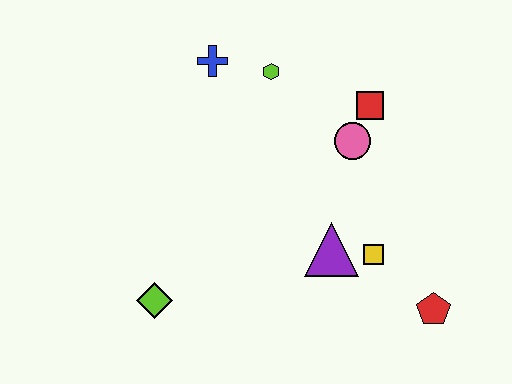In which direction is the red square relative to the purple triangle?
The red square is above the purple triangle.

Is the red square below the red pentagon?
No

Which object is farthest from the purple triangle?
The blue cross is farthest from the purple triangle.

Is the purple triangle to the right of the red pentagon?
No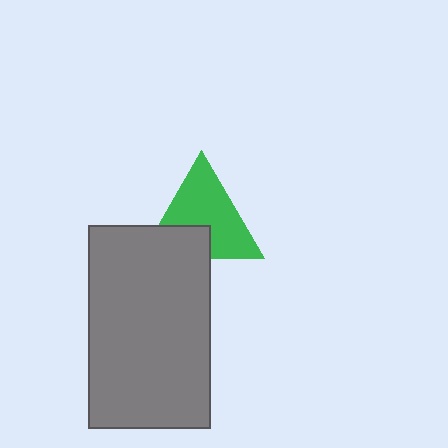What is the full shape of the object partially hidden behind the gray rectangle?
The partially hidden object is a green triangle.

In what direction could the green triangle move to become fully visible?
The green triangle could move up. That would shift it out from behind the gray rectangle entirely.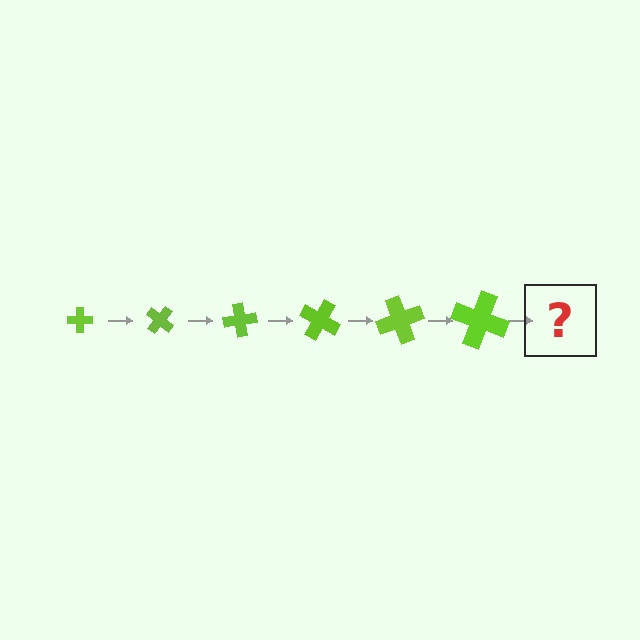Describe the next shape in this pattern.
It should be a cross, larger than the previous one and rotated 240 degrees from the start.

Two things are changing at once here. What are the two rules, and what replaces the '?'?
The two rules are that the cross grows larger each step and it rotates 40 degrees each step. The '?' should be a cross, larger than the previous one and rotated 240 degrees from the start.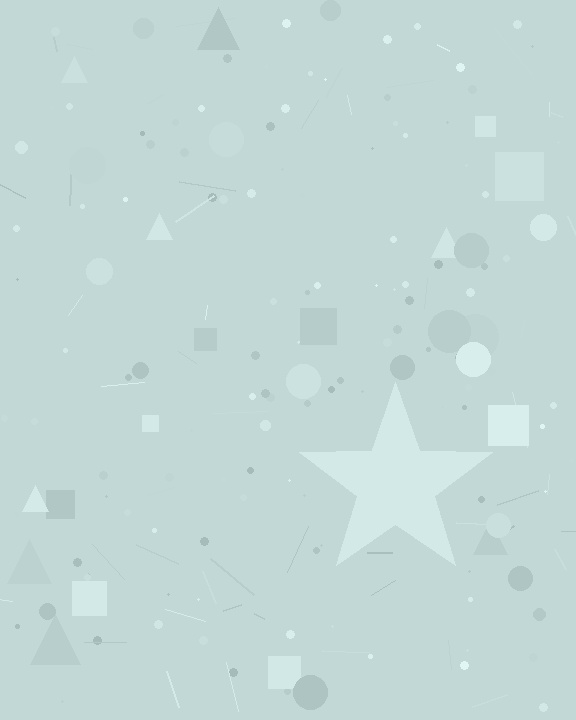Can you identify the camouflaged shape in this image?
The camouflaged shape is a star.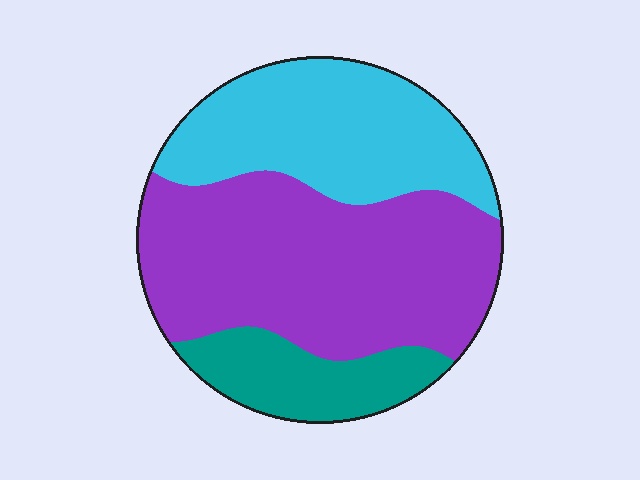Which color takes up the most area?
Purple, at roughly 50%.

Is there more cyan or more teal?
Cyan.